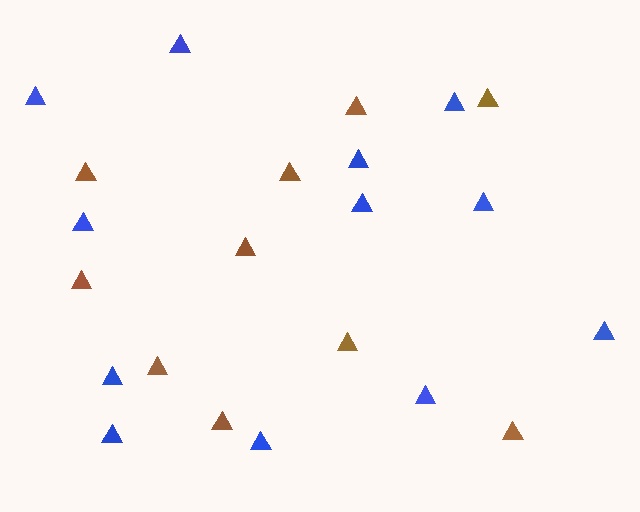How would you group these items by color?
There are 2 groups: one group of brown triangles (10) and one group of blue triangles (12).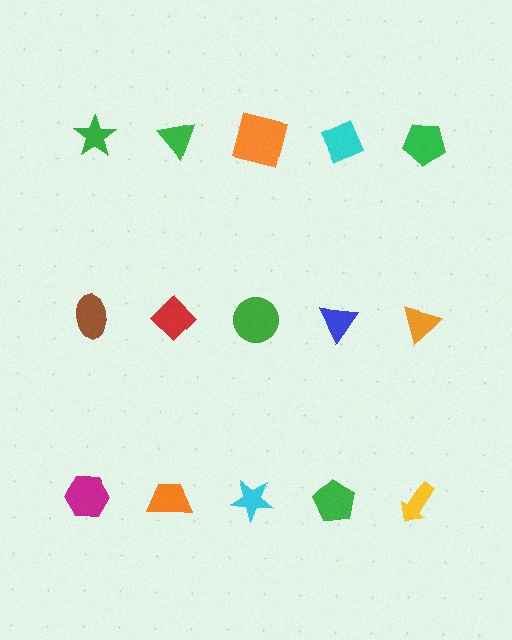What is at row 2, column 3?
A green circle.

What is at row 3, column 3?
A cyan star.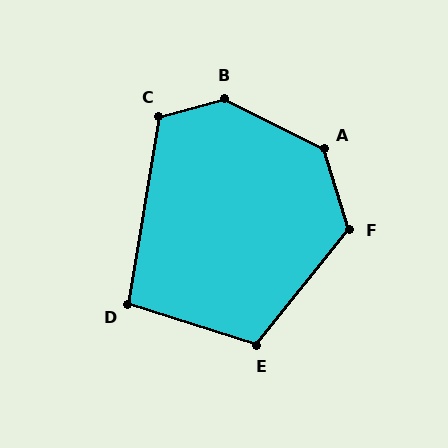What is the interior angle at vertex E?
Approximately 111 degrees (obtuse).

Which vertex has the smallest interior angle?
D, at approximately 98 degrees.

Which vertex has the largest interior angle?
B, at approximately 138 degrees.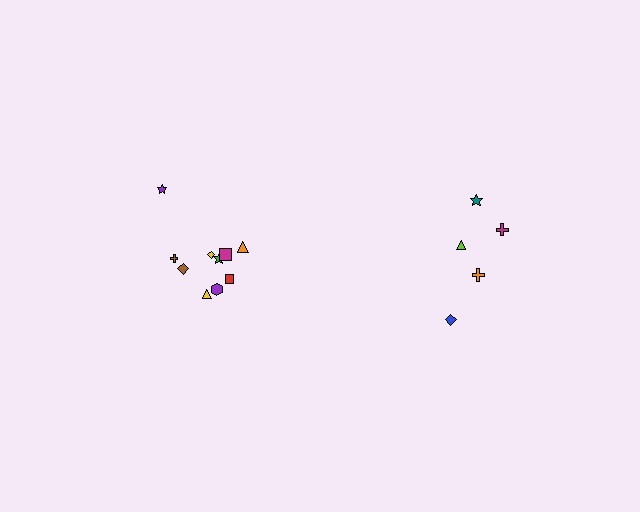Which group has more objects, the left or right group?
The left group.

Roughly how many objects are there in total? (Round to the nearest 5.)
Roughly 15 objects in total.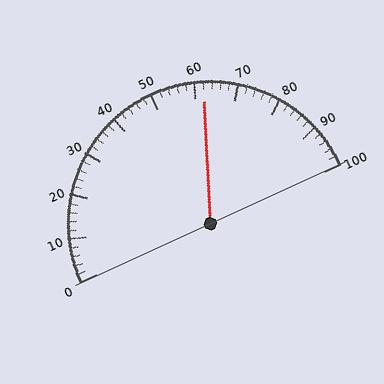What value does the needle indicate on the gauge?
The needle indicates approximately 62.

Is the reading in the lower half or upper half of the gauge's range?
The reading is in the upper half of the range (0 to 100).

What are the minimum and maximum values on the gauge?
The gauge ranges from 0 to 100.